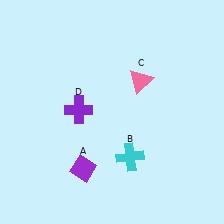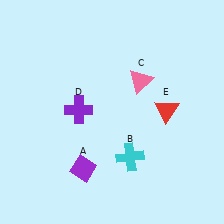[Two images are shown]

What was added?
A red triangle (E) was added in Image 2.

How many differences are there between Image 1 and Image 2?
There is 1 difference between the two images.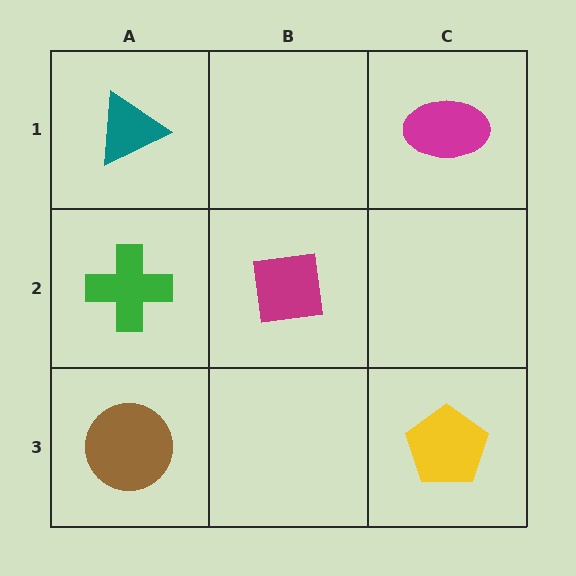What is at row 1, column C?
A magenta ellipse.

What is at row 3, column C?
A yellow pentagon.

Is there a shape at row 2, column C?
No, that cell is empty.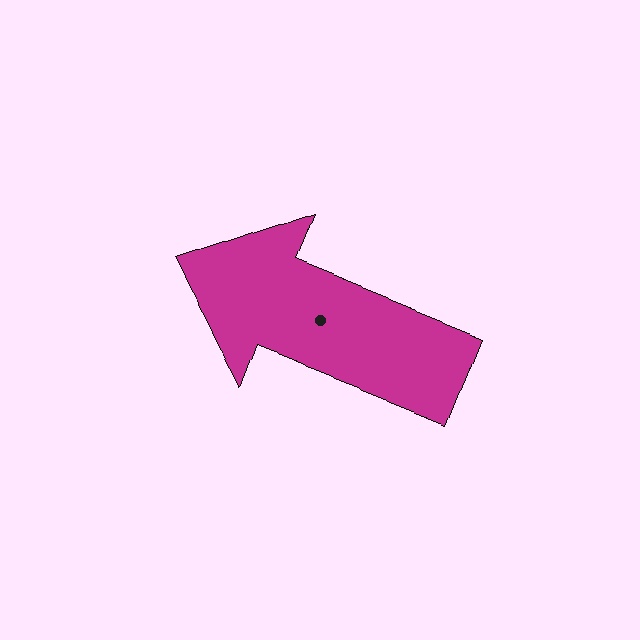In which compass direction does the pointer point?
West.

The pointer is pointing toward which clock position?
Roughly 10 o'clock.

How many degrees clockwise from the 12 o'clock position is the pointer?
Approximately 292 degrees.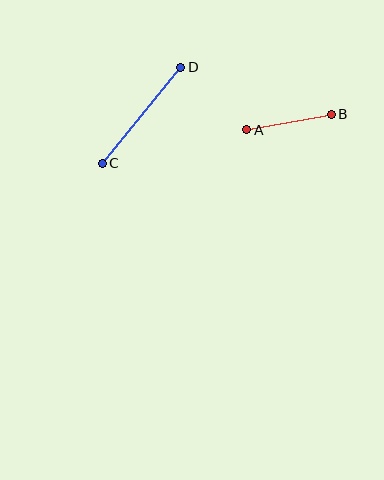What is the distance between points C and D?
The distance is approximately 124 pixels.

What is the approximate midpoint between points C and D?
The midpoint is at approximately (142, 115) pixels.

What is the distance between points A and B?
The distance is approximately 86 pixels.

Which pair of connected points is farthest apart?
Points C and D are farthest apart.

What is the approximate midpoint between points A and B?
The midpoint is at approximately (289, 122) pixels.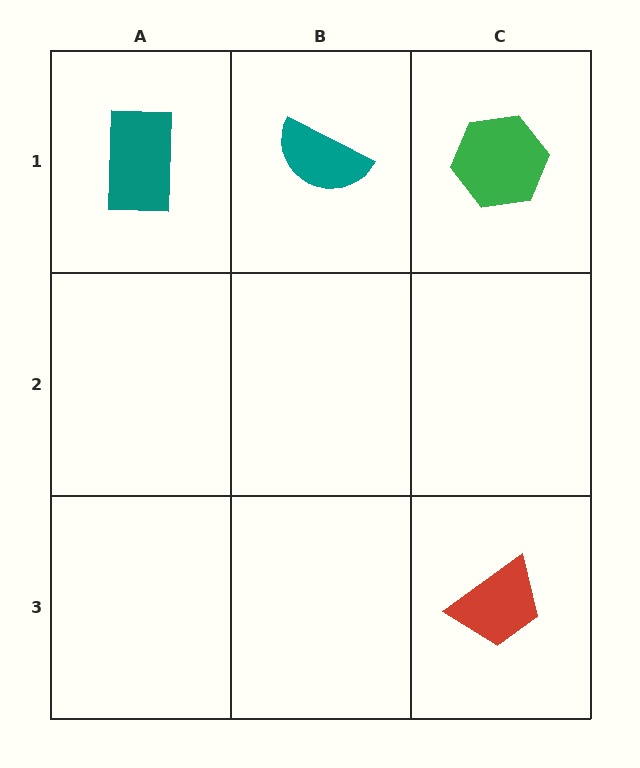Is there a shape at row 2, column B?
No, that cell is empty.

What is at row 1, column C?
A green hexagon.